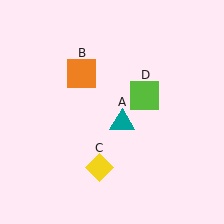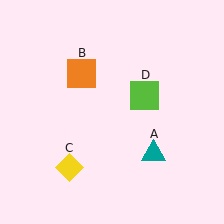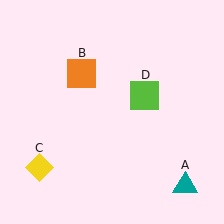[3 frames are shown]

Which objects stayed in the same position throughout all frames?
Orange square (object B) and lime square (object D) remained stationary.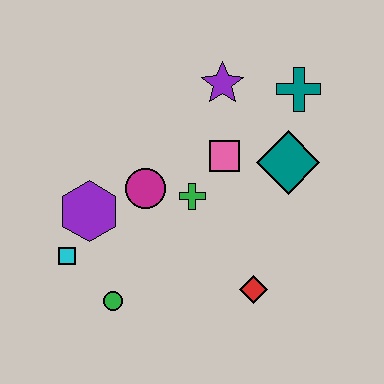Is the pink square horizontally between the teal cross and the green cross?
Yes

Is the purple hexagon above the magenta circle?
No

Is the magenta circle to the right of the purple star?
No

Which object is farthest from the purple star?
The green circle is farthest from the purple star.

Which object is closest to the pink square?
The green cross is closest to the pink square.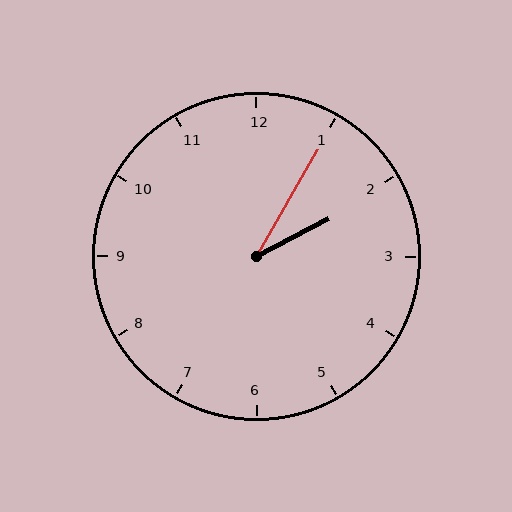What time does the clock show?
2:05.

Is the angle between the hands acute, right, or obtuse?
It is acute.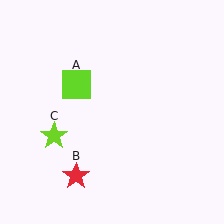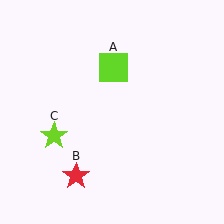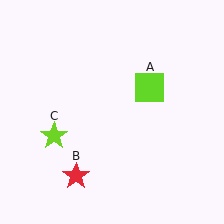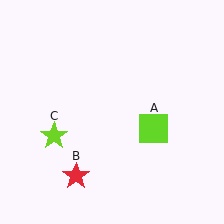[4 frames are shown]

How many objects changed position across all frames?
1 object changed position: lime square (object A).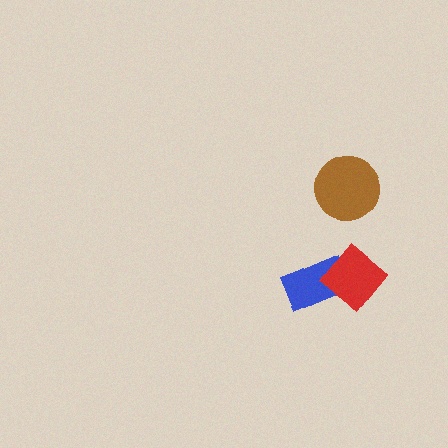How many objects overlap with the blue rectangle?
1 object overlaps with the blue rectangle.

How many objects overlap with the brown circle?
0 objects overlap with the brown circle.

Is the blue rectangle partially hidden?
Yes, it is partially covered by another shape.